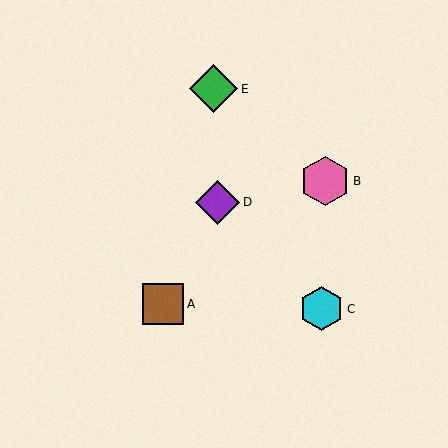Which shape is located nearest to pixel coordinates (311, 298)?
The cyan hexagon (labeled C) at (322, 309) is nearest to that location.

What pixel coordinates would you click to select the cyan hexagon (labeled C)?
Click at (322, 309) to select the cyan hexagon C.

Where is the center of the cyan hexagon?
The center of the cyan hexagon is at (322, 309).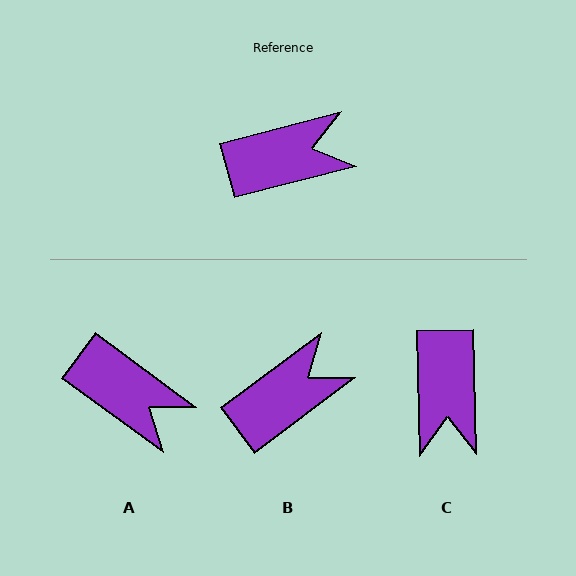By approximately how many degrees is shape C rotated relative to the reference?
Approximately 103 degrees clockwise.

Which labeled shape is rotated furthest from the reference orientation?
C, about 103 degrees away.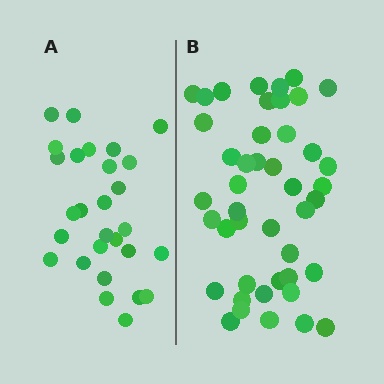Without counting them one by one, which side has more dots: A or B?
Region B (the right region) has more dots.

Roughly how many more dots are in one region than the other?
Region B has approximately 15 more dots than region A.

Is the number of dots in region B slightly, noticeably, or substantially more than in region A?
Region B has substantially more. The ratio is roughly 1.6 to 1.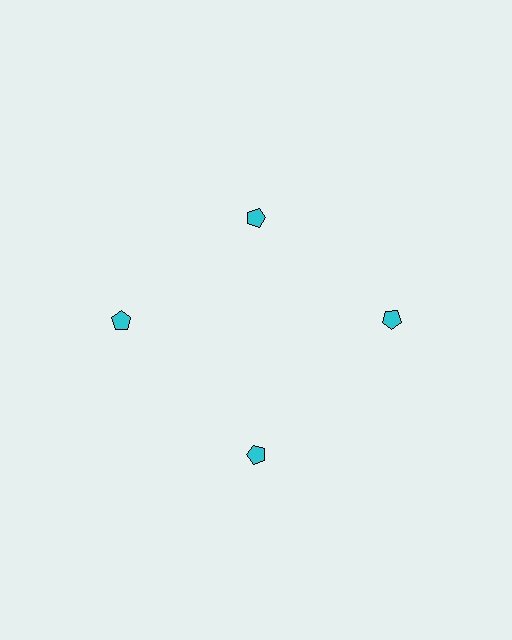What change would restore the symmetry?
The symmetry would be restored by moving it outward, back onto the ring so that all 4 pentagons sit at equal angles and equal distance from the center.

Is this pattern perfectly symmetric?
No. The 4 cyan pentagons are arranged in a ring, but one element near the 12 o'clock position is pulled inward toward the center, breaking the 4-fold rotational symmetry.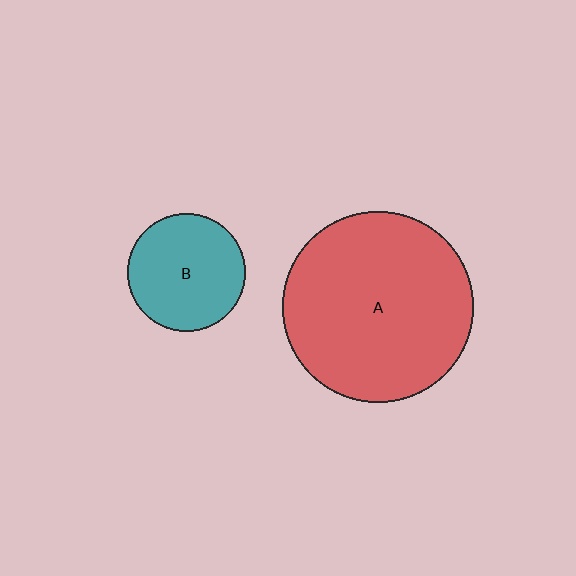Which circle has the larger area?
Circle A (red).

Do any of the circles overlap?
No, none of the circles overlap.